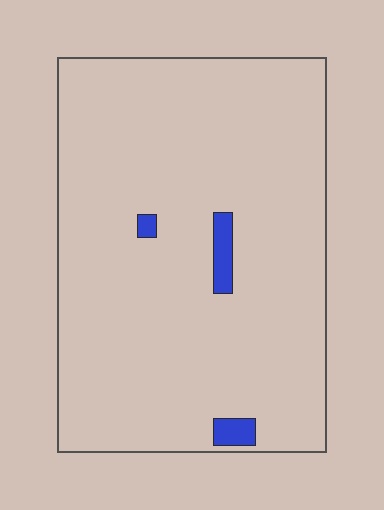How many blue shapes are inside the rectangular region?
3.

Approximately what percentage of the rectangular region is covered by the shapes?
Approximately 5%.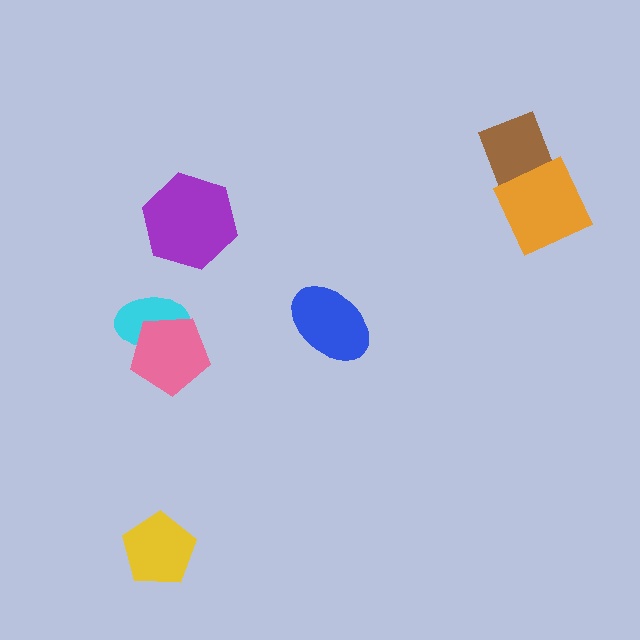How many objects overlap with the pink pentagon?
1 object overlaps with the pink pentagon.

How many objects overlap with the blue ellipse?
0 objects overlap with the blue ellipse.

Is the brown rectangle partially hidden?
Yes, it is partially covered by another shape.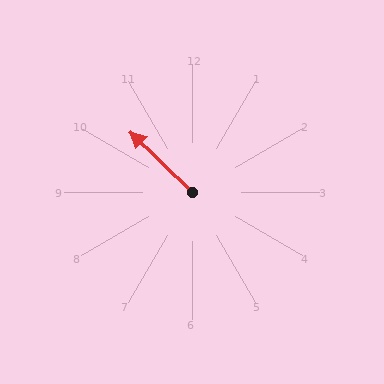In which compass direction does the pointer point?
Northwest.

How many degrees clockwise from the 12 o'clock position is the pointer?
Approximately 314 degrees.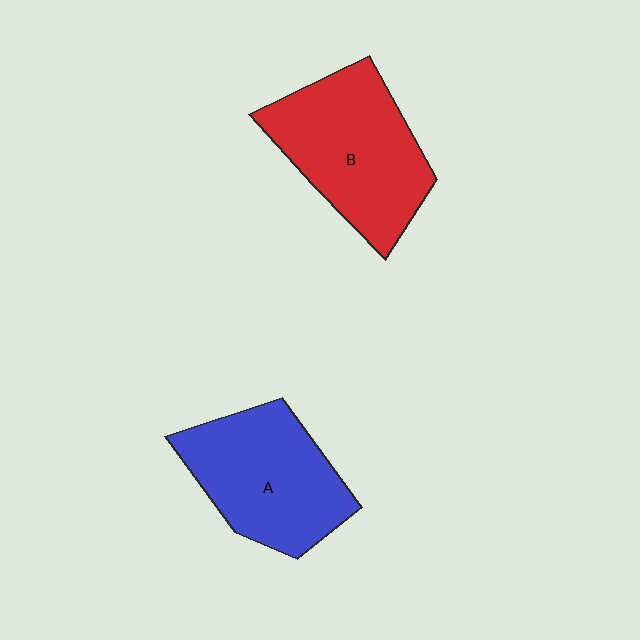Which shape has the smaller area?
Shape A (blue).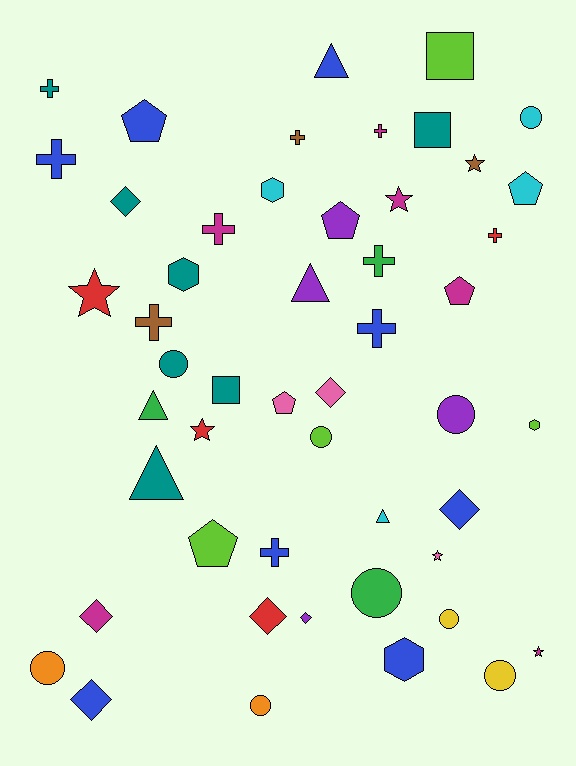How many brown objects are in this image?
There are 3 brown objects.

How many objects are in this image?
There are 50 objects.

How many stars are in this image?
There are 6 stars.